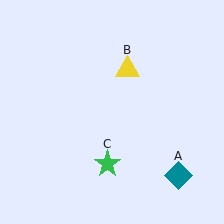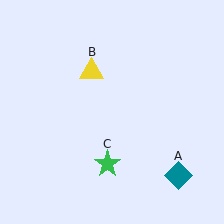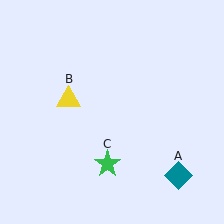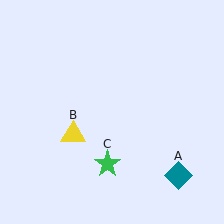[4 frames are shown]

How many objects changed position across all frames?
1 object changed position: yellow triangle (object B).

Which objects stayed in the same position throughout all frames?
Teal diamond (object A) and green star (object C) remained stationary.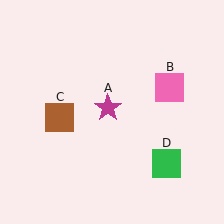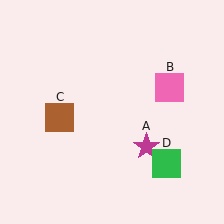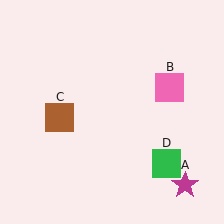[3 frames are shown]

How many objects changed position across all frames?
1 object changed position: magenta star (object A).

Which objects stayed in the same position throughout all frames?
Pink square (object B) and brown square (object C) and green square (object D) remained stationary.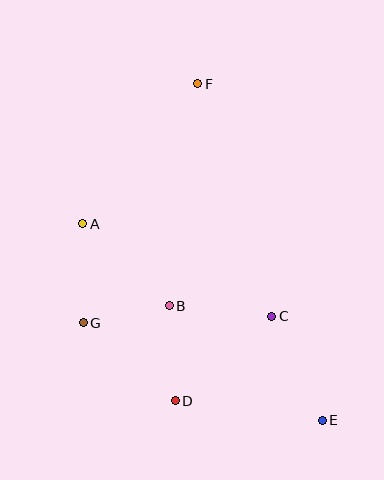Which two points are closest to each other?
Points B and G are closest to each other.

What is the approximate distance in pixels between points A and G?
The distance between A and G is approximately 99 pixels.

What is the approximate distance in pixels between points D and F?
The distance between D and F is approximately 318 pixels.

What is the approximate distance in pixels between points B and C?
The distance between B and C is approximately 103 pixels.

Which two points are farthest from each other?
Points E and F are farthest from each other.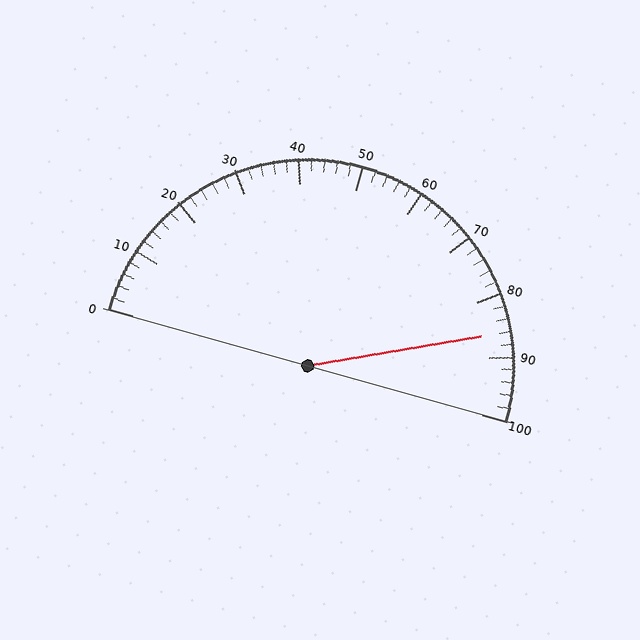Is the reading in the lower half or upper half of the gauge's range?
The reading is in the upper half of the range (0 to 100).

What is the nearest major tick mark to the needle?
The nearest major tick mark is 90.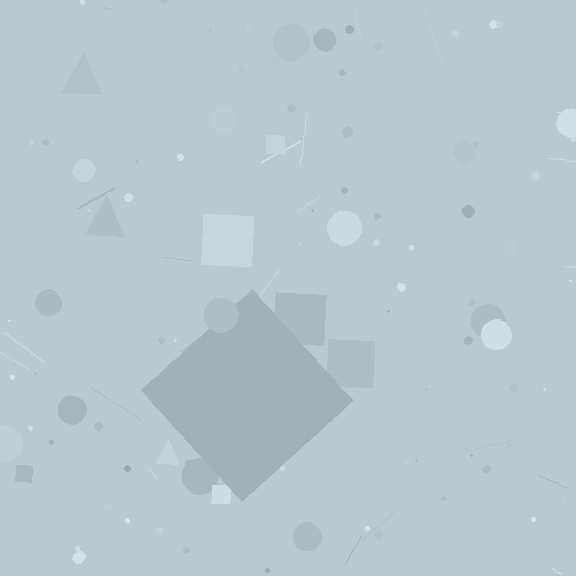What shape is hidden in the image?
A diamond is hidden in the image.